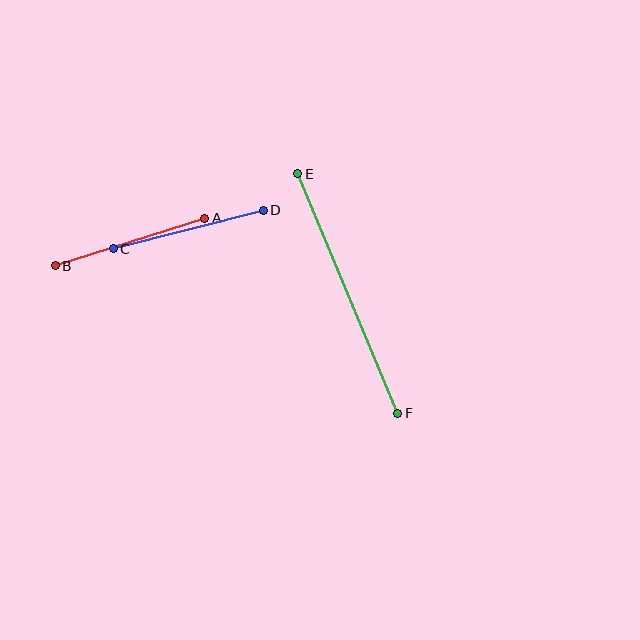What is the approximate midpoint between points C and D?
The midpoint is at approximately (188, 230) pixels.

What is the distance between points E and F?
The distance is approximately 260 pixels.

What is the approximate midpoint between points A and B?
The midpoint is at approximately (130, 242) pixels.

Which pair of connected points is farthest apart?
Points E and F are farthest apart.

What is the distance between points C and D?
The distance is approximately 155 pixels.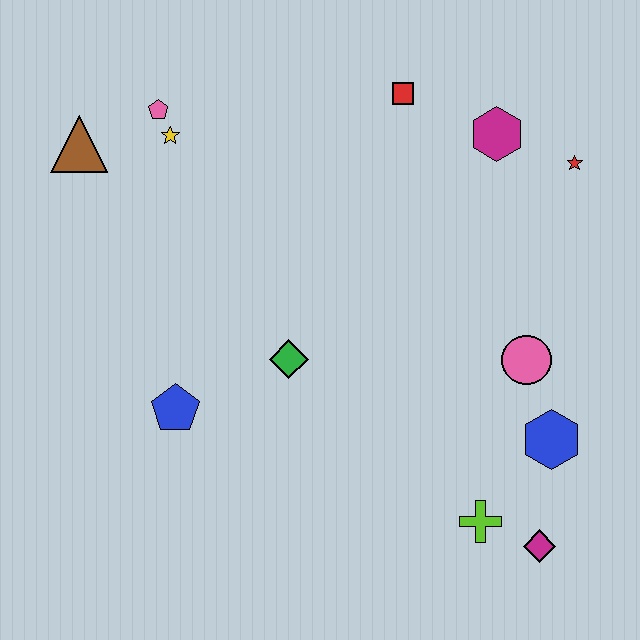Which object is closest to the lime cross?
The magenta diamond is closest to the lime cross.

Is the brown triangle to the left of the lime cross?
Yes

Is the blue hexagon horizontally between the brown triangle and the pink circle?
No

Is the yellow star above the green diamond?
Yes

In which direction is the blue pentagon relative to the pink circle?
The blue pentagon is to the left of the pink circle.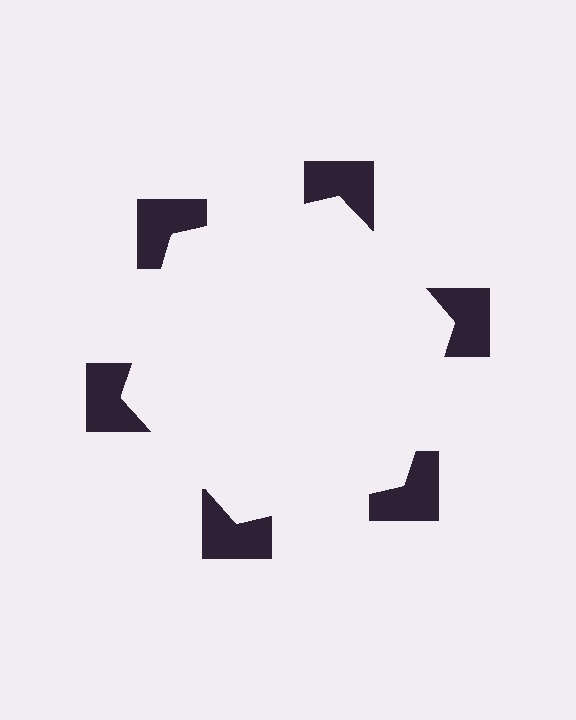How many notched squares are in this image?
There are 6 — one at each vertex of the illusory hexagon.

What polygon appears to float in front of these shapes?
An illusory hexagon — its edges are inferred from the aligned wedge cuts in the notched squares, not physically drawn.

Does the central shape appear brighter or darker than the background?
It typically appears slightly brighter than the background, even though no actual brightness change is drawn.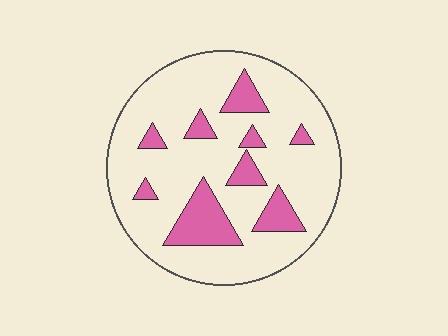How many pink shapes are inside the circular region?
9.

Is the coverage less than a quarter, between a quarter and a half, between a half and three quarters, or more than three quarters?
Less than a quarter.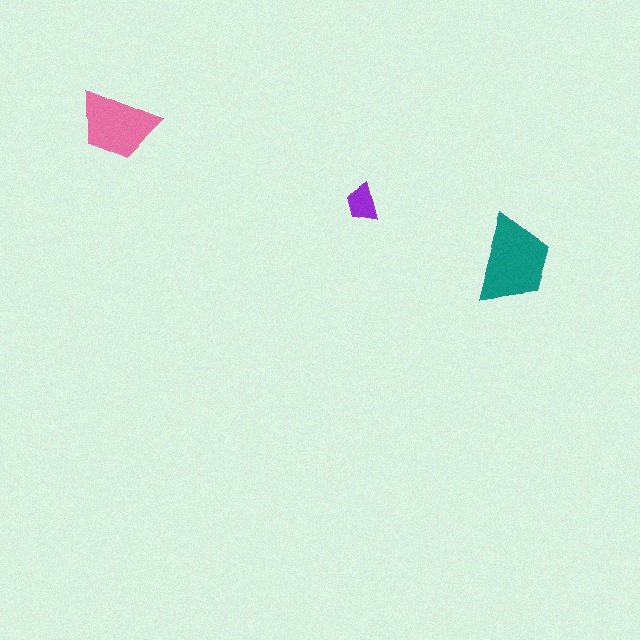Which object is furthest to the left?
The pink trapezoid is leftmost.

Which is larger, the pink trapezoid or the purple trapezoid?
The pink one.